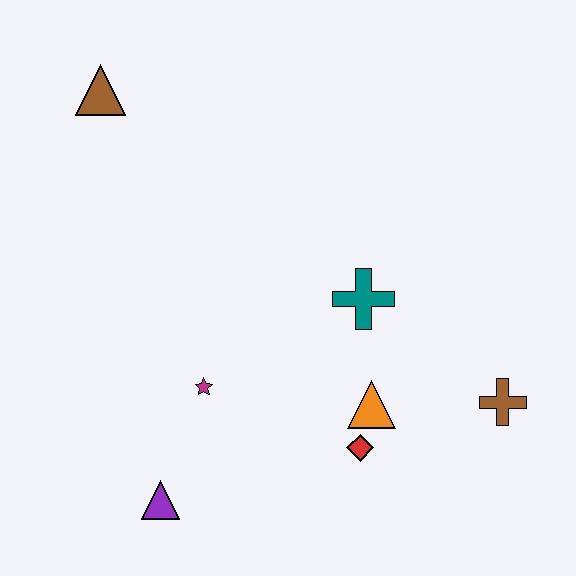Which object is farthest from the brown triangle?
The brown cross is farthest from the brown triangle.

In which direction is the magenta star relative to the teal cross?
The magenta star is to the left of the teal cross.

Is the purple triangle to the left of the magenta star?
Yes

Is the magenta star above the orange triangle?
Yes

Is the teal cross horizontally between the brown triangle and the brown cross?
Yes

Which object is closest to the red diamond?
The orange triangle is closest to the red diamond.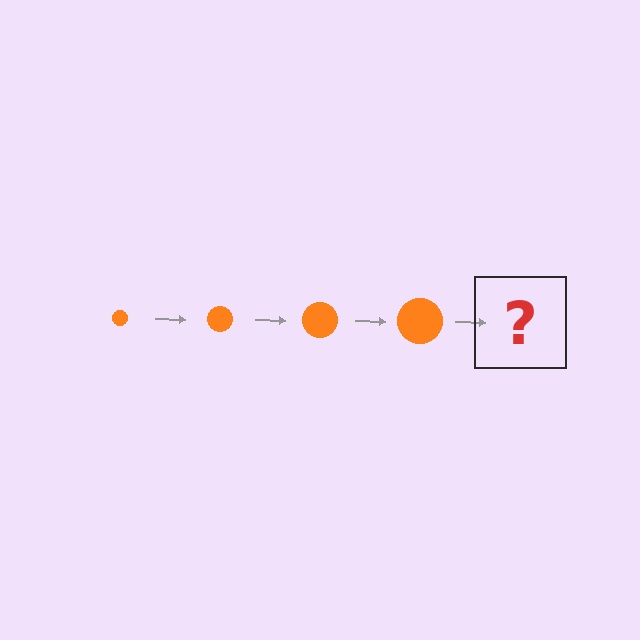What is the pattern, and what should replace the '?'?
The pattern is that the circle gets progressively larger each step. The '?' should be an orange circle, larger than the previous one.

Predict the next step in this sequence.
The next step is an orange circle, larger than the previous one.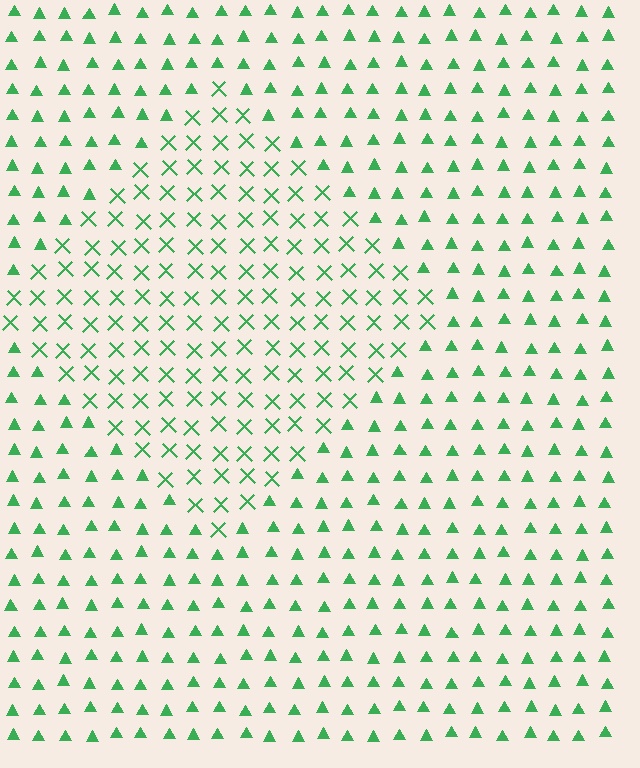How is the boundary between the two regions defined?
The boundary is defined by a change in element shape: X marks inside vs. triangles outside. All elements share the same color and spacing.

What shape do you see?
I see a diamond.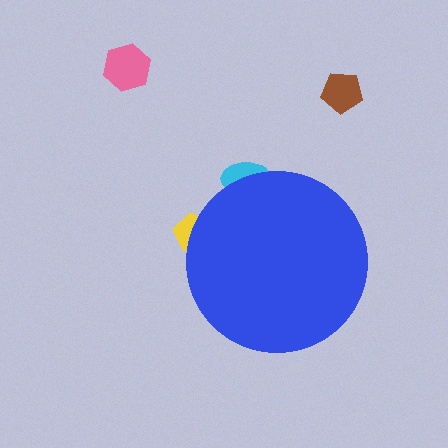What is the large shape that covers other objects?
A blue circle.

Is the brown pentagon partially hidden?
No, the brown pentagon is fully visible.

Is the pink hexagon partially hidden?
No, the pink hexagon is fully visible.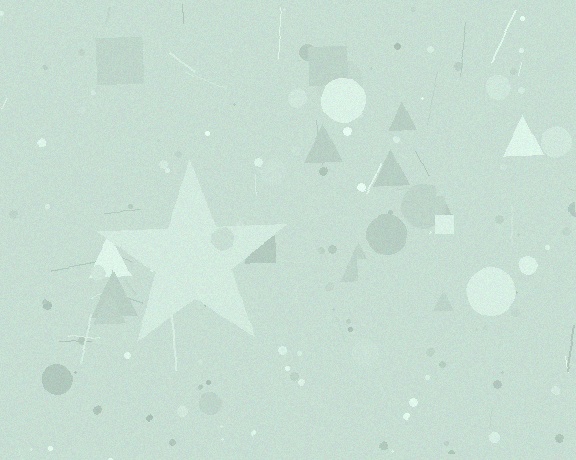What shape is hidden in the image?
A star is hidden in the image.